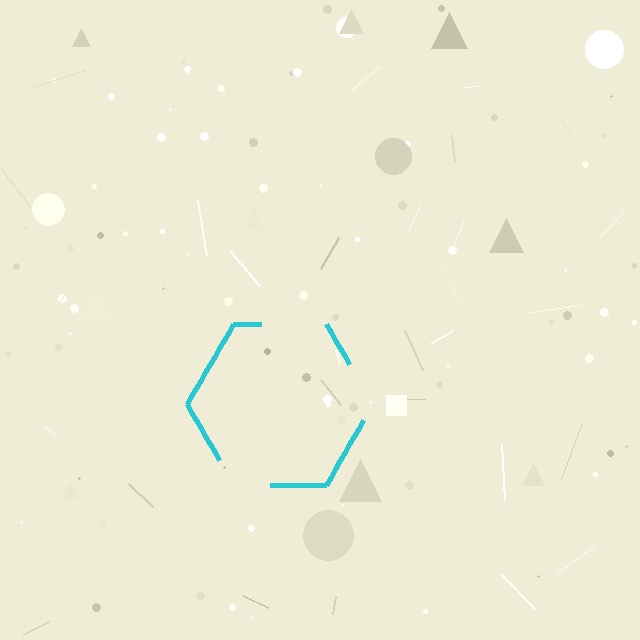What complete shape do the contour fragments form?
The contour fragments form a hexagon.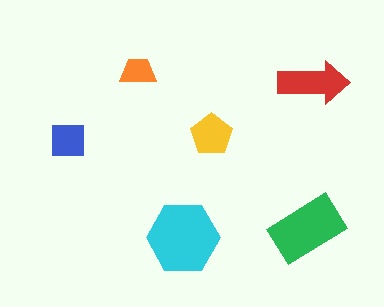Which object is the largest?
The cyan hexagon.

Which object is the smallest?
The orange trapezoid.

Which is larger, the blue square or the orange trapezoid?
The blue square.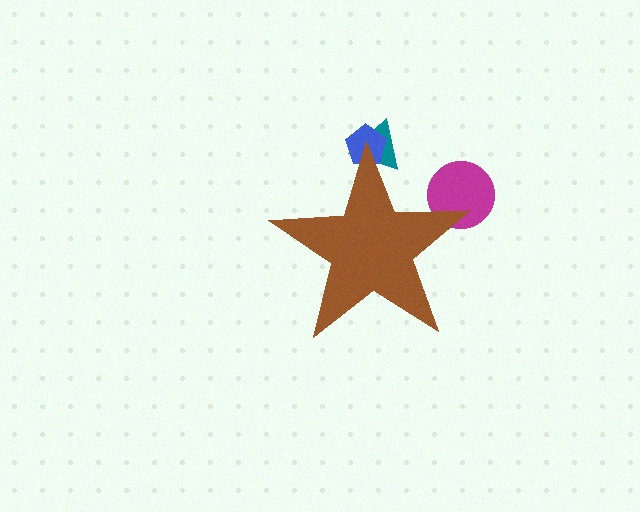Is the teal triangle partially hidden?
Yes, the teal triangle is partially hidden behind the brown star.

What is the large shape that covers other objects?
A brown star.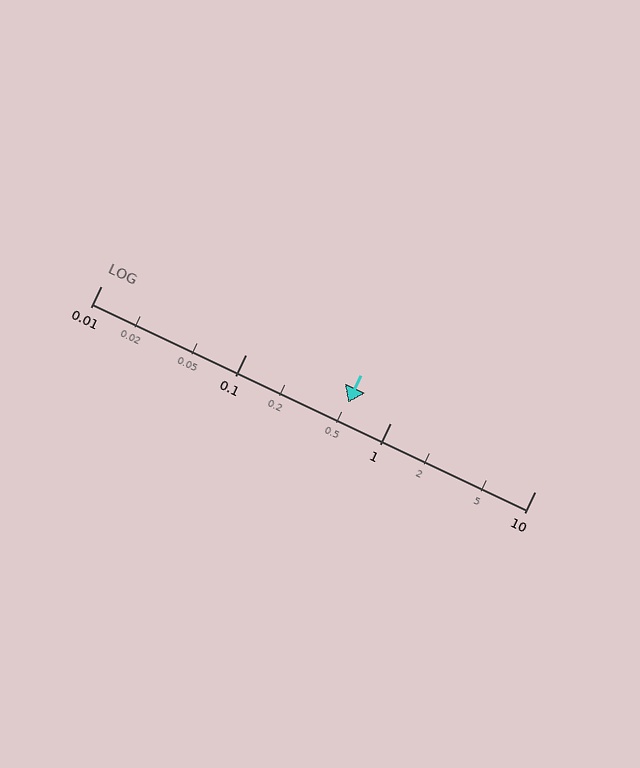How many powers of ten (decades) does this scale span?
The scale spans 3 decades, from 0.01 to 10.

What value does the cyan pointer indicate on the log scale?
The pointer indicates approximately 0.51.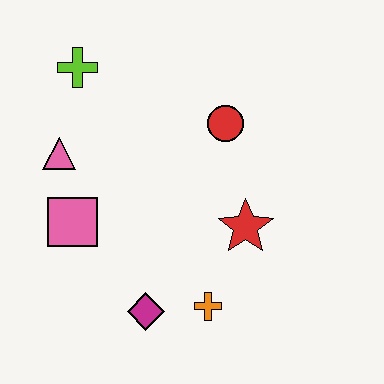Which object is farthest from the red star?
The lime cross is farthest from the red star.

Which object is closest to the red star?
The orange cross is closest to the red star.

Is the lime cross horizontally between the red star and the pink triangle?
Yes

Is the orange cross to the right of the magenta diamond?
Yes